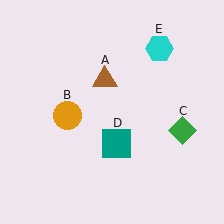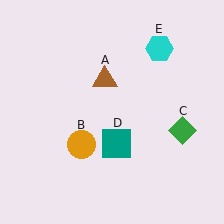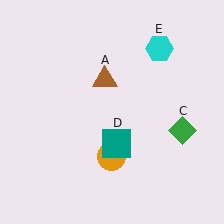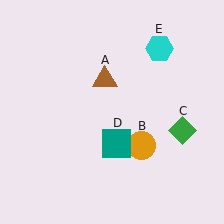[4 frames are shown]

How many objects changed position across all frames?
1 object changed position: orange circle (object B).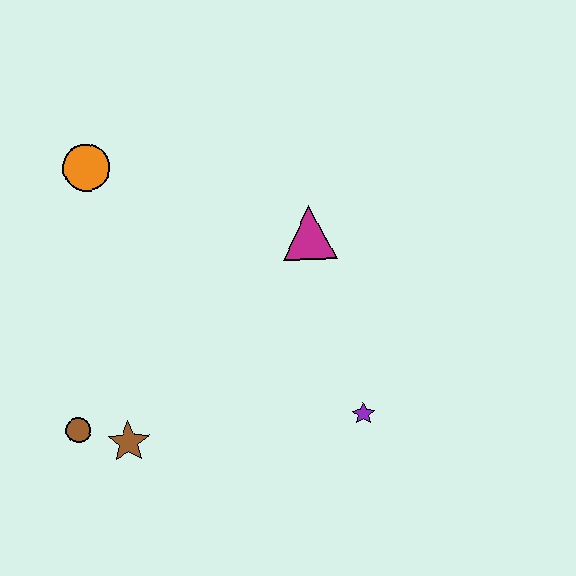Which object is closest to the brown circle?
The brown star is closest to the brown circle.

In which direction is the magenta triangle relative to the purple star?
The magenta triangle is above the purple star.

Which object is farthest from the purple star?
The orange circle is farthest from the purple star.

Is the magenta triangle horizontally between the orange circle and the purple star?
Yes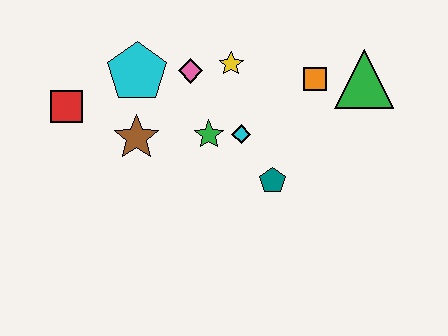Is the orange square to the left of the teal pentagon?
No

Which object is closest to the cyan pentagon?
The pink diamond is closest to the cyan pentagon.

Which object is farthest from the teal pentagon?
The red square is farthest from the teal pentagon.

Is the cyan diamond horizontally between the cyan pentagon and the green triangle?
Yes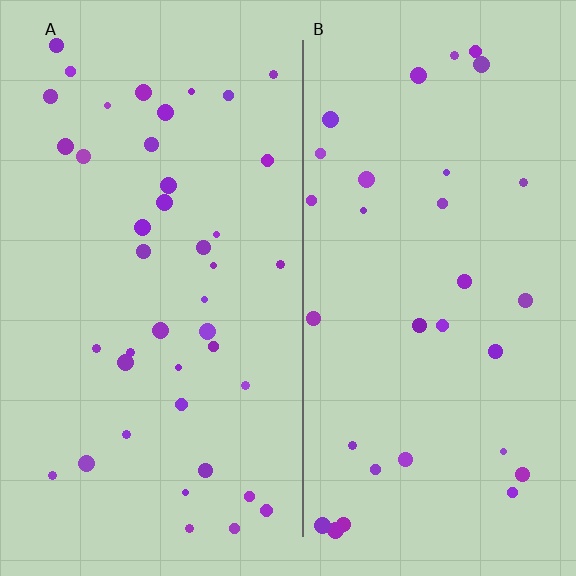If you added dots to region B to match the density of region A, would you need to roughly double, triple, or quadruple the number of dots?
Approximately double.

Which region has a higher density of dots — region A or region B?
A (the left).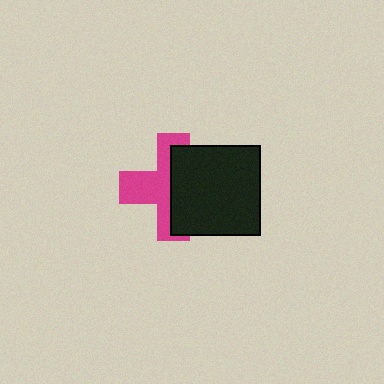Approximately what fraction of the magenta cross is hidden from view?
Roughly 51% of the magenta cross is hidden behind the black square.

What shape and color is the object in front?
The object in front is a black square.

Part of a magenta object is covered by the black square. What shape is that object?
It is a cross.